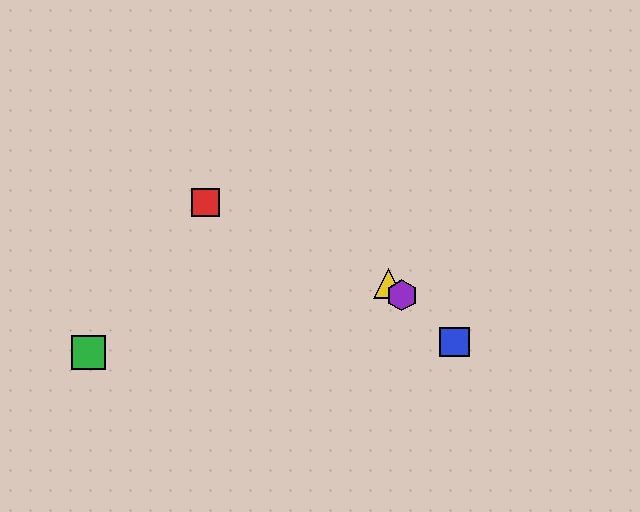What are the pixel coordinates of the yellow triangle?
The yellow triangle is at (388, 283).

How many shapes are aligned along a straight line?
3 shapes (the blue square, the yellow triangle, the purple hexagon) are aligned along a straight line.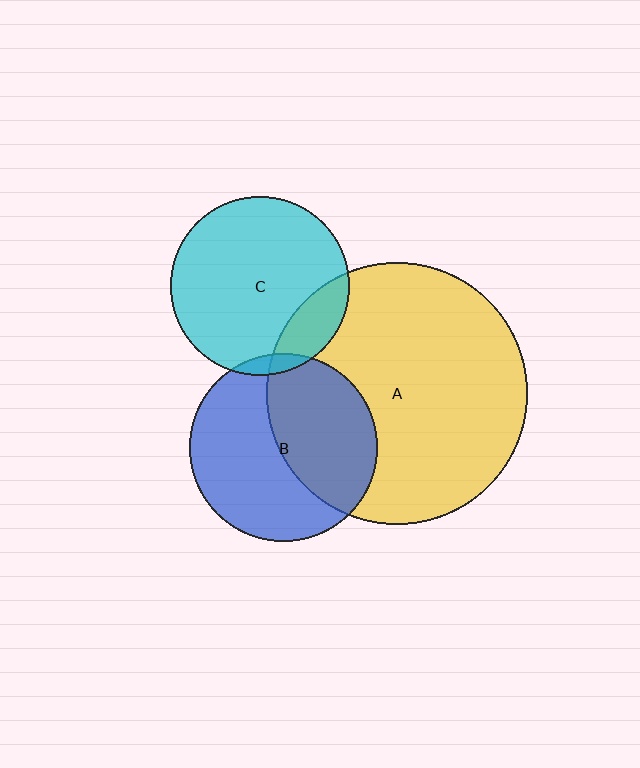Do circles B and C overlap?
Yes.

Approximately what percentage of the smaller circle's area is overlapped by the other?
Approximately 5%.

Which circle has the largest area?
Circle A (yellow).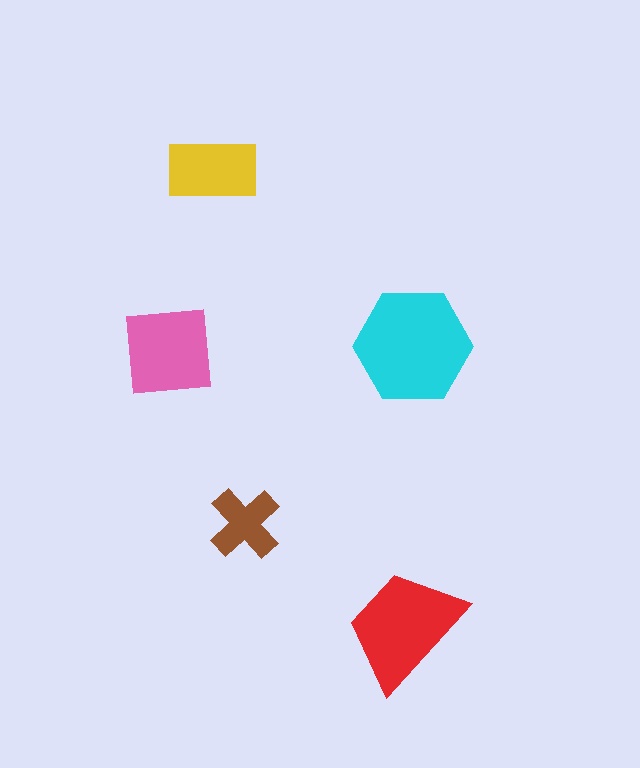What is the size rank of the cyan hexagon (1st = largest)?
1st.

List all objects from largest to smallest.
The cyan hexagon, the red trapezoid, the pink square, the yellow rectangle, the brown cross.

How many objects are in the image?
There are 5 objects in the image.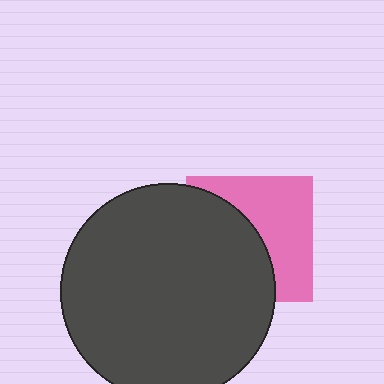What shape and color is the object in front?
The object in front is a dark gray circle.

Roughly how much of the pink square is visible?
About half of it is visible (roughly 49%).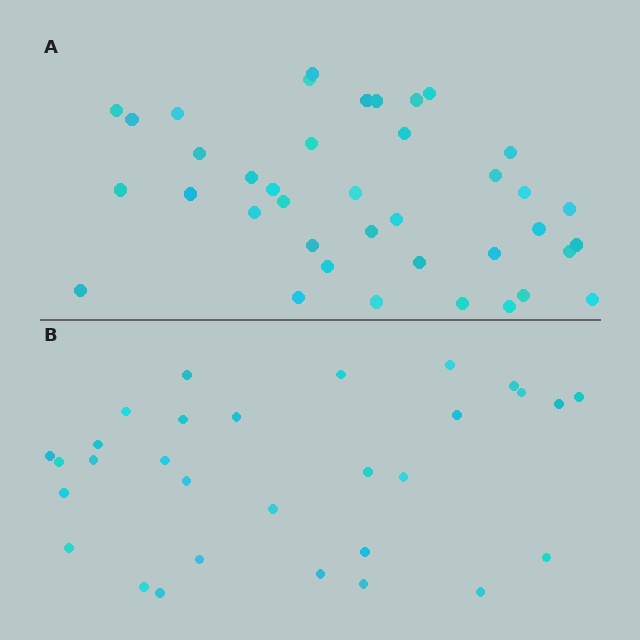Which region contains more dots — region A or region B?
Region A (the top region) has more dots.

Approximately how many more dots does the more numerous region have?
Region A has roughly 8 or so more dots than region B.